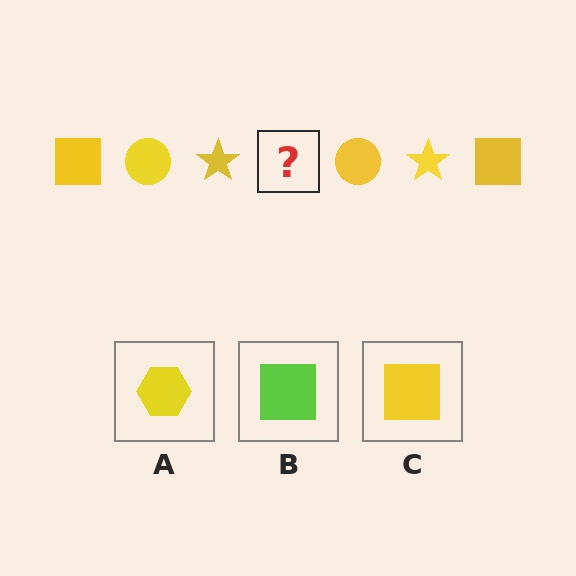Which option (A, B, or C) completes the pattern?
C.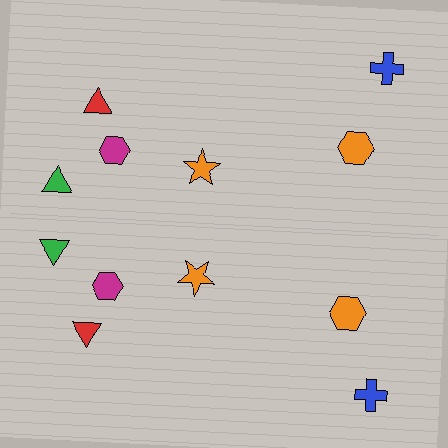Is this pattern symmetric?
Yes, this pattern has bilateral (reflection) symmetry.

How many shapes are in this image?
There are 12 shapes in this image.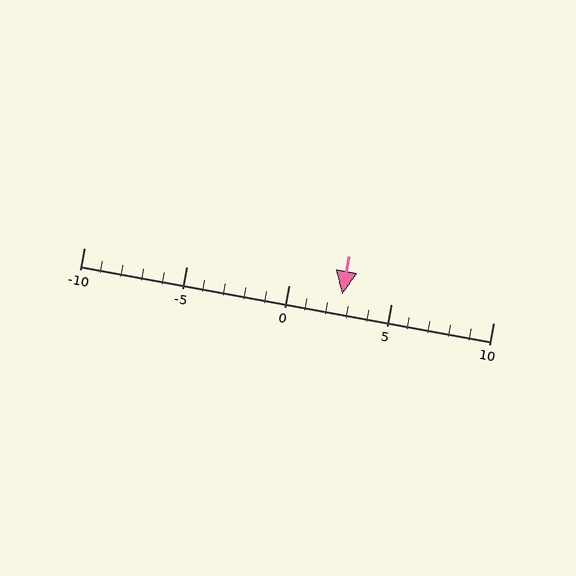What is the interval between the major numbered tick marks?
The major tick marks are spaced 5 units apart.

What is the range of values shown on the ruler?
The ruler shows values from -10 to 10.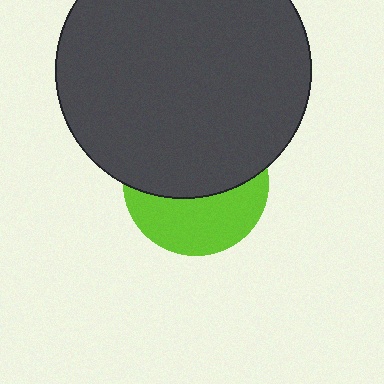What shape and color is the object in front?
The object in front is a dark gray circle.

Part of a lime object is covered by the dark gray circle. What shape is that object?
It is a circle.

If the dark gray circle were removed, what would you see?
You would see the complete lime circle.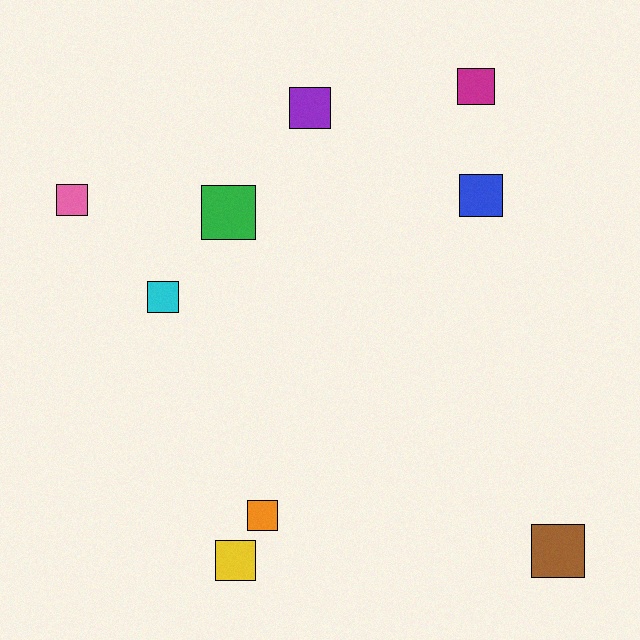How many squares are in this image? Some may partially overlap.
There are 9 squares.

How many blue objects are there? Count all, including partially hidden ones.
There is 1 blue object.